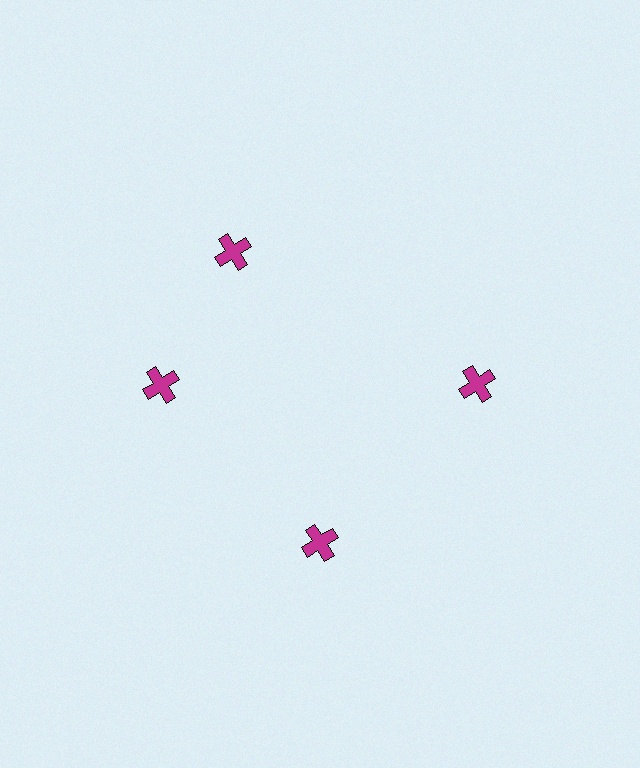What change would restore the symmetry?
The symmetry would be restored by rotating it back into even spacing with its neighbors so that all 4 crosses sit at equal angles and equal distance from the center.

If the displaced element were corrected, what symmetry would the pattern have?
It would have 4-fold rotational symmetry — the pattern would map onto itself every 90 degrees.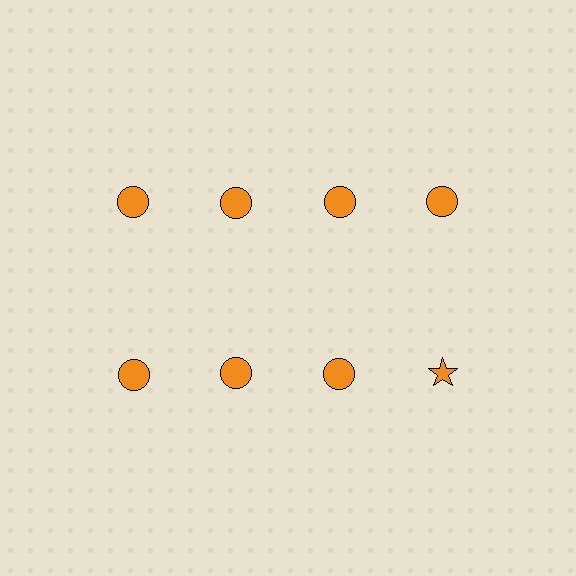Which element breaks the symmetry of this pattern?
The orange star in the second row, second from right column breaks the symmetry. All other shapes are orange circles.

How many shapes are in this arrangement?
There are 8 shapes arranged in a grid pattern.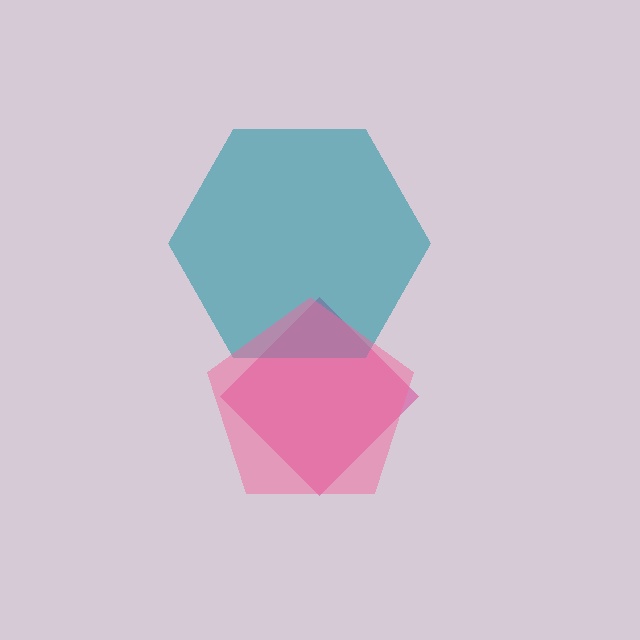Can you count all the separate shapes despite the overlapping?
Yes, there are 3 separate shapes.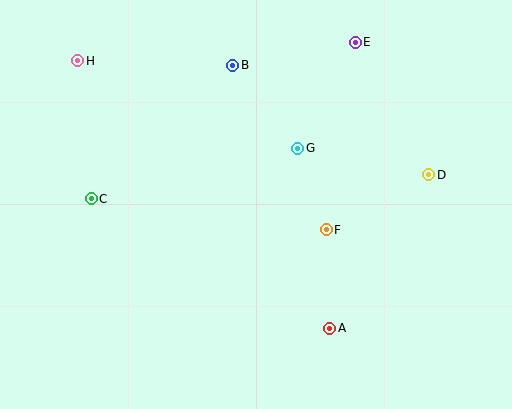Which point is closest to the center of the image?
Point G at (298, 148) is closest to the center.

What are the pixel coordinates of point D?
Point D is at (429, 175).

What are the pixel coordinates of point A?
Point A is at (330, 328).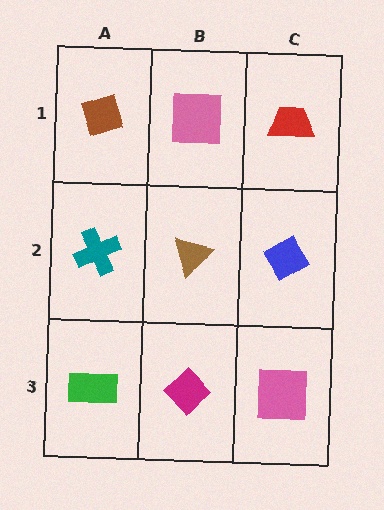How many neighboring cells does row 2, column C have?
3.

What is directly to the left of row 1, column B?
A brown diamond.